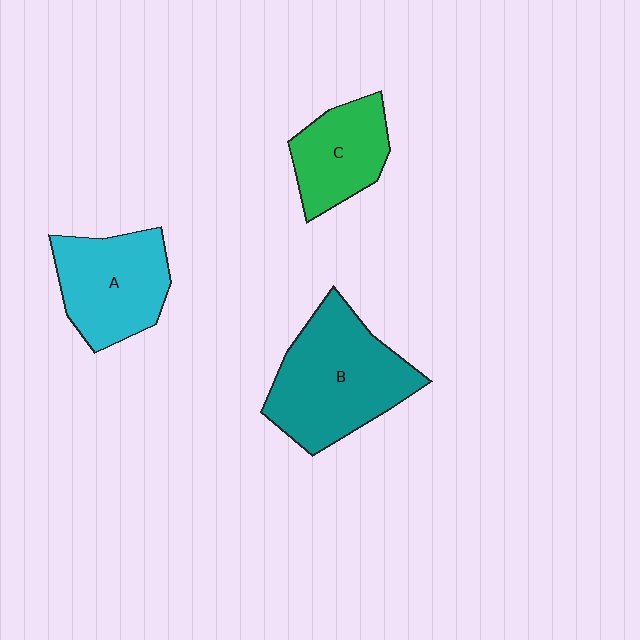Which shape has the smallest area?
Shape C (green).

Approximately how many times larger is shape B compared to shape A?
Approximately 1.3 times.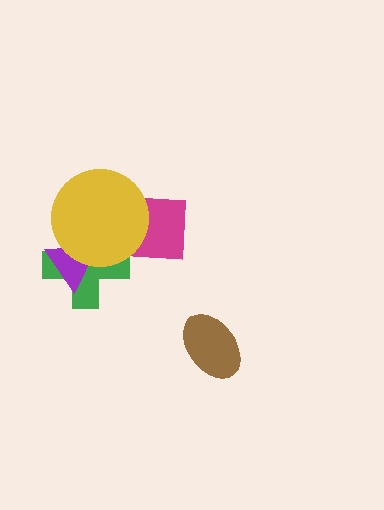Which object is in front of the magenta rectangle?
The yellow circle is in front of the magenta rectangle.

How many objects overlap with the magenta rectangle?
3 objects overlap with the magenta rectangle.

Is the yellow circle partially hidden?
No, no other shape covers it.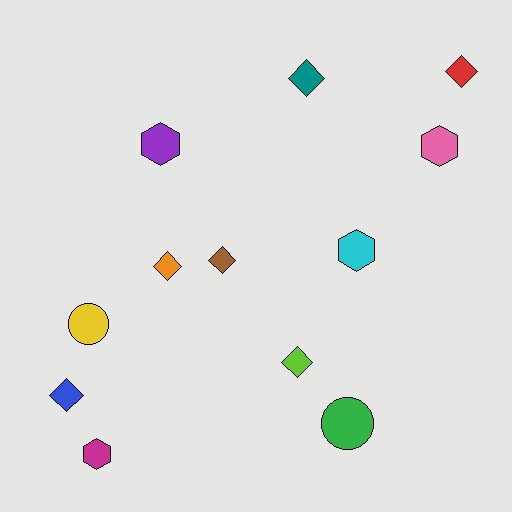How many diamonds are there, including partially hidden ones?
There are 6 diamonds.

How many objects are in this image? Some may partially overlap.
There are 12 objects.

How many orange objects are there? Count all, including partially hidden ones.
There is 1 orange object.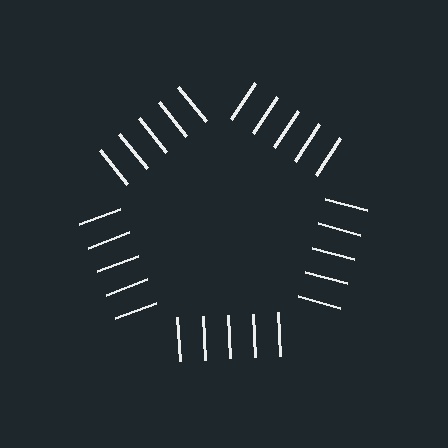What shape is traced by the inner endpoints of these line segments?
An illusory pentagon — the line segments terminate on its edges but no continuous stroke is drawn.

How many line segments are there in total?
25 — 5 along each of the 5 edges.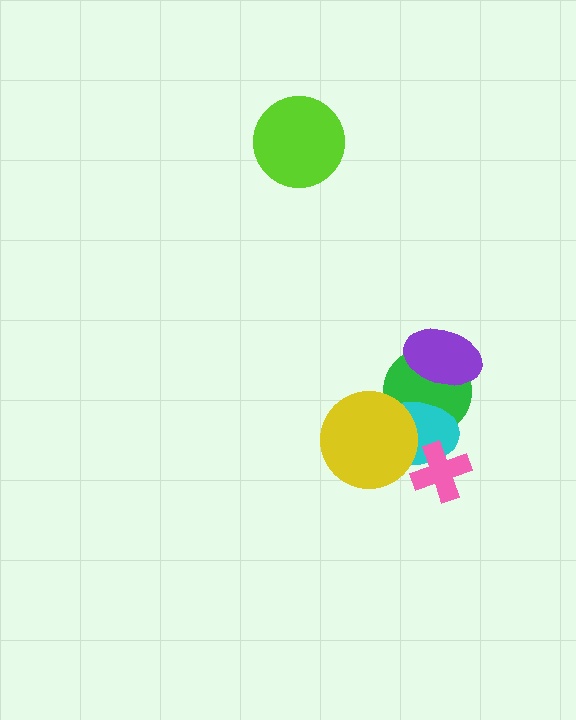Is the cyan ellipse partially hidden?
Yes, it is partially covered by another shape.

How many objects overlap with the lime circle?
0 objects overlap with the lime circle.